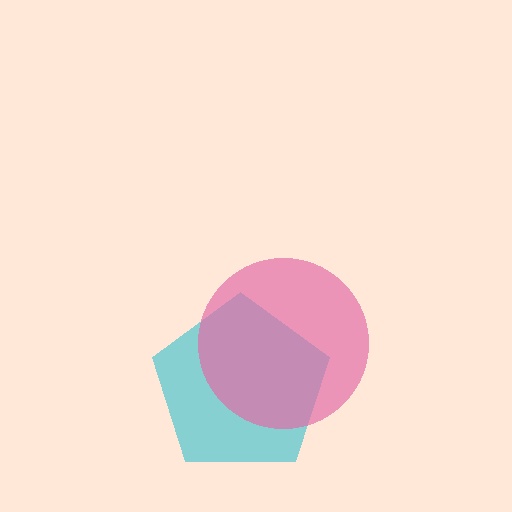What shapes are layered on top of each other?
The layered shapes are: a cyan pentagon, a pink circle.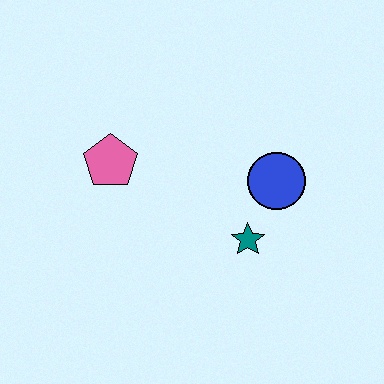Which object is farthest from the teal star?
The pink pentagon is farthest from the teal star.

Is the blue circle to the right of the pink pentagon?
Yes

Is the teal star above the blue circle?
No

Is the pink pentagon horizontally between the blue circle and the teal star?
No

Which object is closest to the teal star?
The blue circle is closest to the teal star.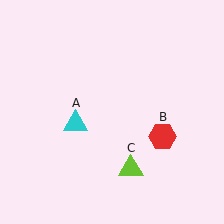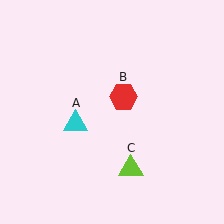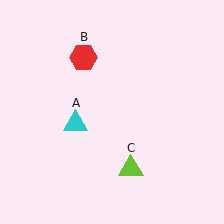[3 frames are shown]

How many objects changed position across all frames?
1 object changed position: red hexagon (object B).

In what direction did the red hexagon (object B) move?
The red hexagon (object B) moved up and to the left.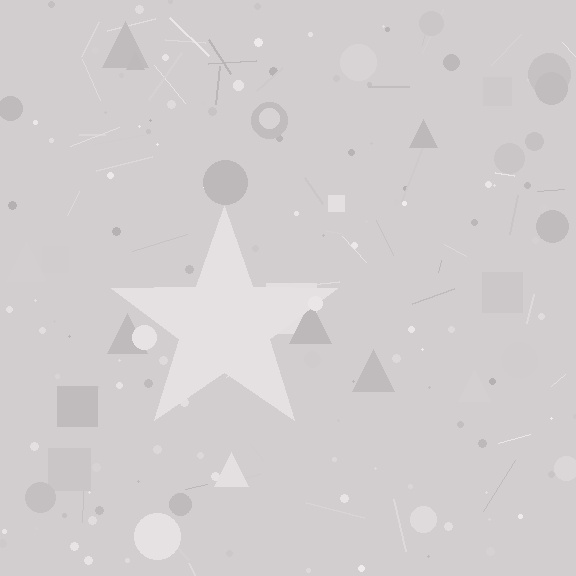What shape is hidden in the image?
A star is hidden in the image.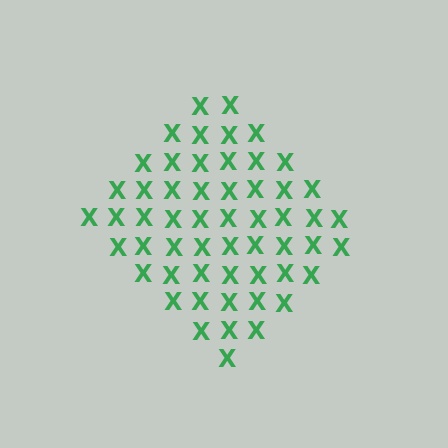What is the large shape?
The large shape is a diamond.